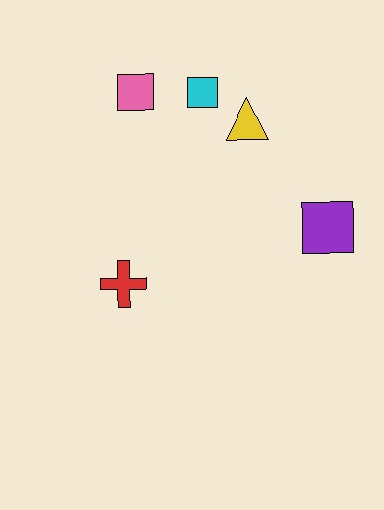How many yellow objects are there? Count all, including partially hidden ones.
There is 1 yellow object.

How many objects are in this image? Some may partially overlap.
There are 5 objects.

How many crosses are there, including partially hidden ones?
There is 1 cross.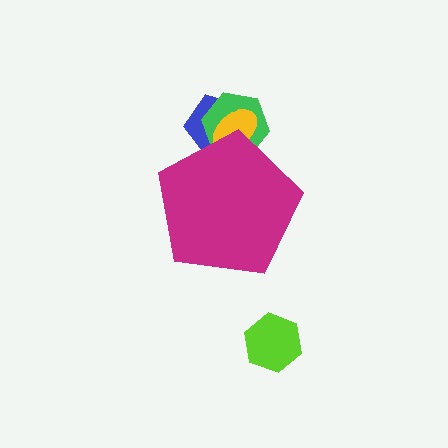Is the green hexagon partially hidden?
Yes, the green hexagon is partially hidden behind the magenta pentagon.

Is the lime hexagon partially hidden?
No, the lime hexagon is fully visible.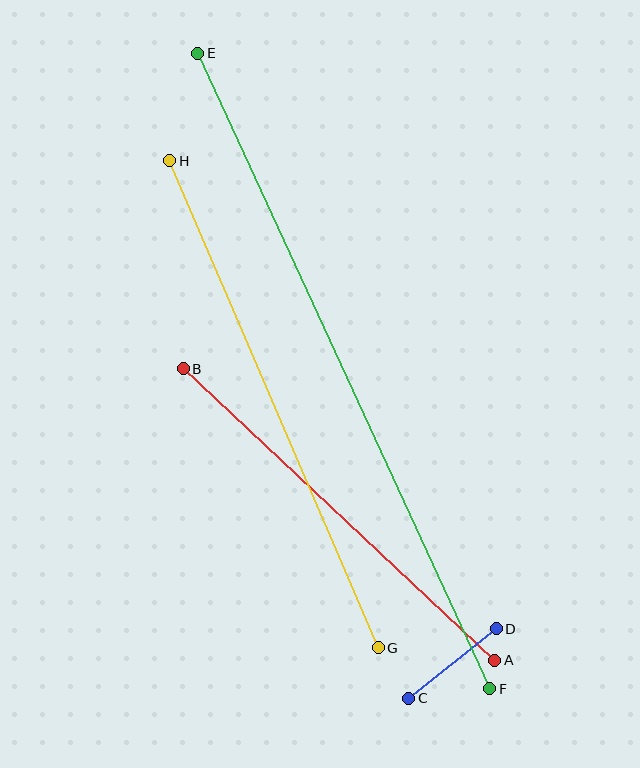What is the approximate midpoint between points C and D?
The midpoint is at approximately (452, 664) pixels.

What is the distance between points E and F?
The distance is approximately 699 pixels.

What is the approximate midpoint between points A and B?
The midpoint is at approximately (339, 514) pixels.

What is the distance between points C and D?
The distance is approximately 112 pixels.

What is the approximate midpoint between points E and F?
The midpoint is at approximately (344, 371) pixels.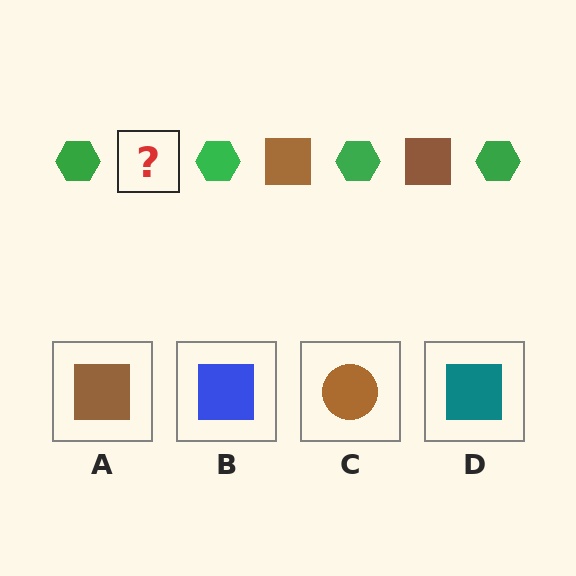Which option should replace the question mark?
Option A.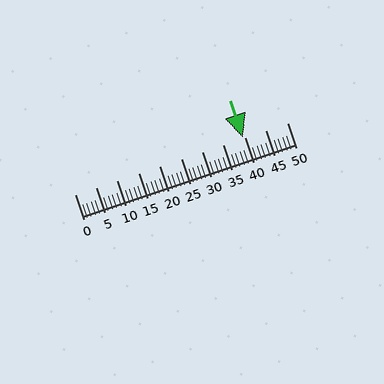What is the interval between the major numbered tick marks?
The major tick marks are spaced 5 units apart.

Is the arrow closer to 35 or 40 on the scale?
The arrow is closer to 40.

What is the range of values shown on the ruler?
The ruler shows values from 0 to 50.